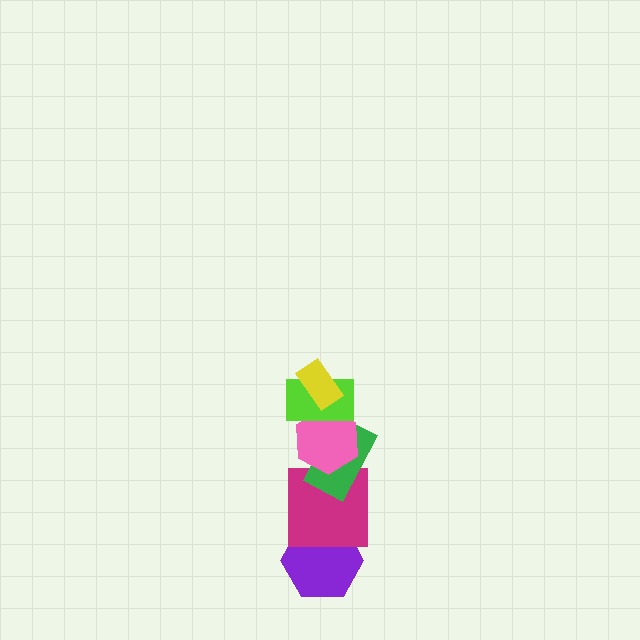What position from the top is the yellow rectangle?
The yellow rectangle is 1st from the top.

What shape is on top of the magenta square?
The green rectangle is on top of the magenta square.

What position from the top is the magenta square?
The magenta square is 5th from the top.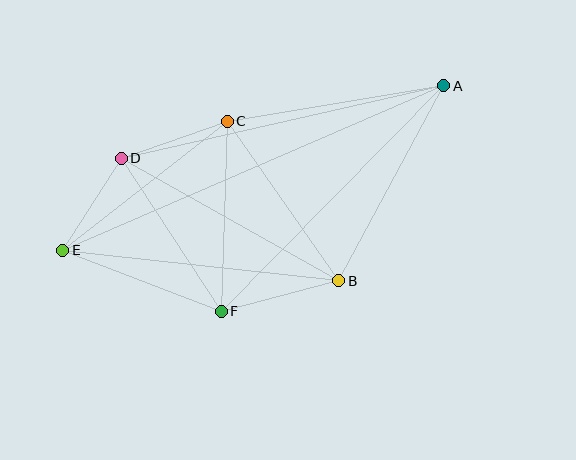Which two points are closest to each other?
Points D and E are closest to each other.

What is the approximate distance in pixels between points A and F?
The distance between A and F is approximately 317 pixels.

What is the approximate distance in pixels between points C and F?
The distance between C and F is approximately 191 pixels.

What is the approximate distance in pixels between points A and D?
The distance between A and D is approximately 331 pixels.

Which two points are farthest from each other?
Points A and E are farthest from each other.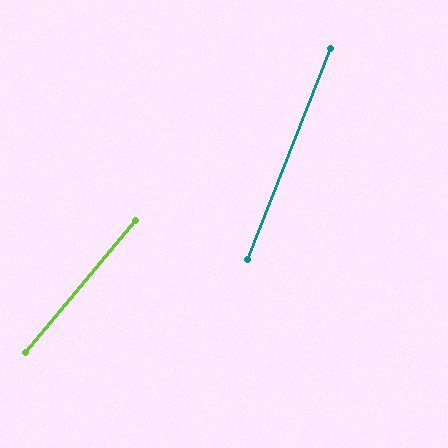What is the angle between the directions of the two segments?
Approximately 18 degrees.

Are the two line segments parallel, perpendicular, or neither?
Neither parallel nor perpendicular — they differ by about 18°.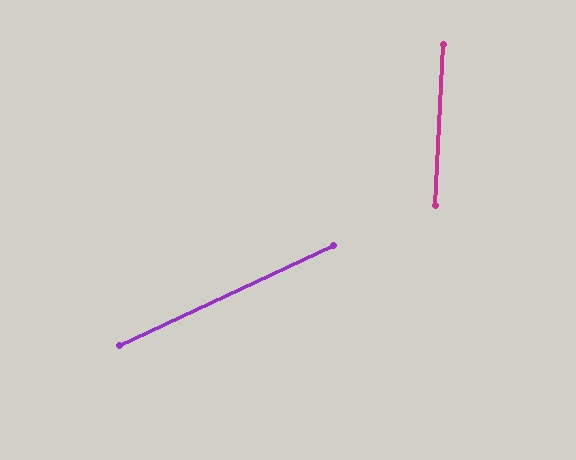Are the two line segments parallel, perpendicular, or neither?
Neither parallel nor perpendicular — they differ by about 62°.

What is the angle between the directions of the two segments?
Approximately 62 degrees.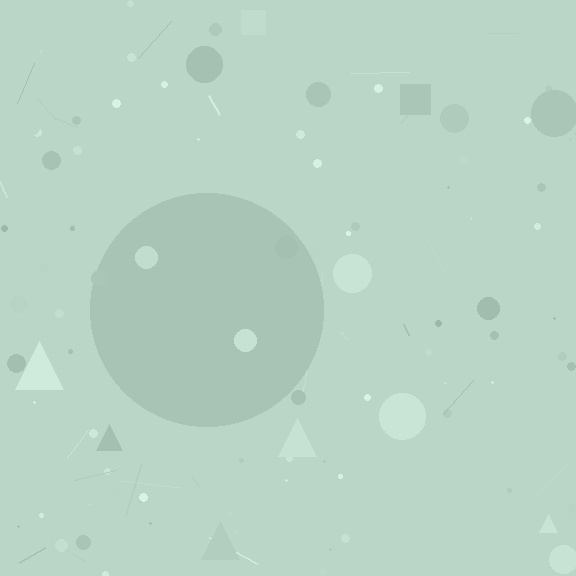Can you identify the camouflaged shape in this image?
The camouflaged shape is a circle.